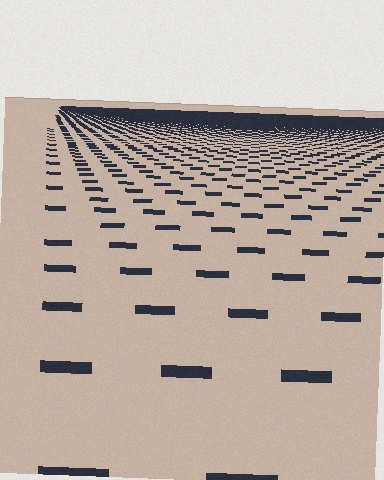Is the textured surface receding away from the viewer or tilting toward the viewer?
The surface is receding away from the viewer. Texture elements get smaller and denser toward the top.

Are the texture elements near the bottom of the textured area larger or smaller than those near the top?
Larger. Near the bottom, elements are closer to the viewer and appear at a bigger on-screen size.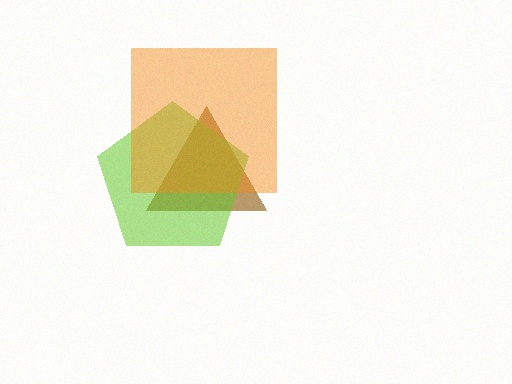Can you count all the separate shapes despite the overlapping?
Yes, there are 3 separate shapes.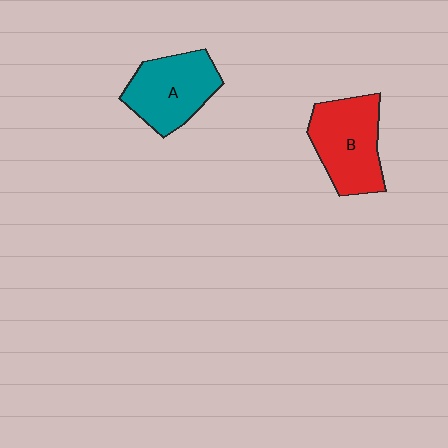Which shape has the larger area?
Shape B (red).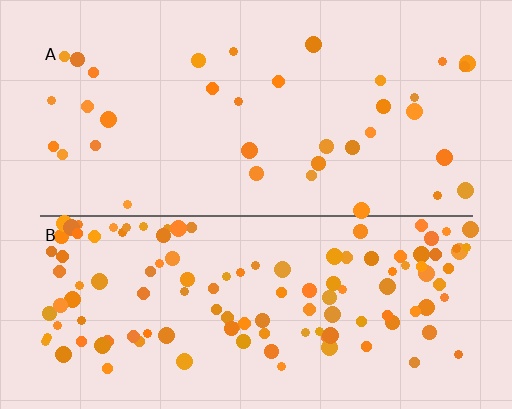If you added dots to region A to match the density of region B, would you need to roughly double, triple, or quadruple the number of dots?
Approximately triple.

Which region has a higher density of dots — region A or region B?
B (the bottom).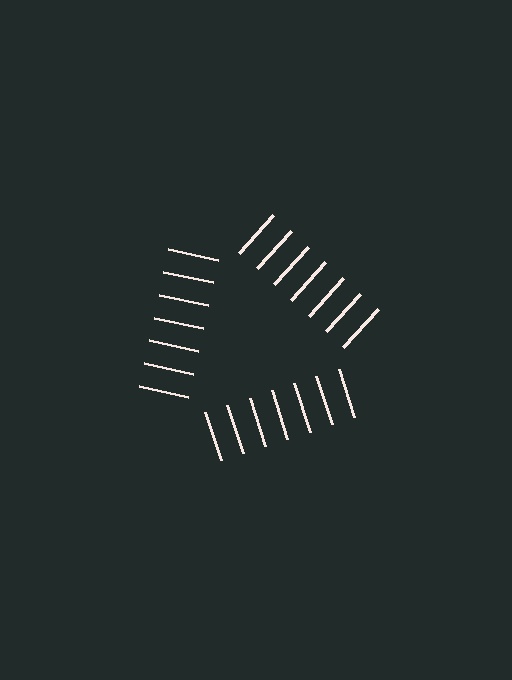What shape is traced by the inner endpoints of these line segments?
An illusory triangle — the line segments terminate on its edges but no continuous stroke is drawn.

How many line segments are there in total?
21 — 7 along each of the 3 edges.